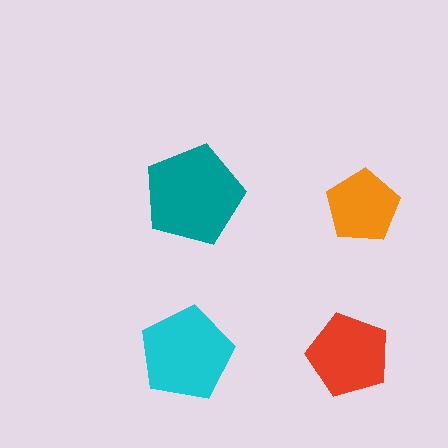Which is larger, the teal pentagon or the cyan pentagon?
The teal one.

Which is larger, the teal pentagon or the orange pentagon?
The teal one.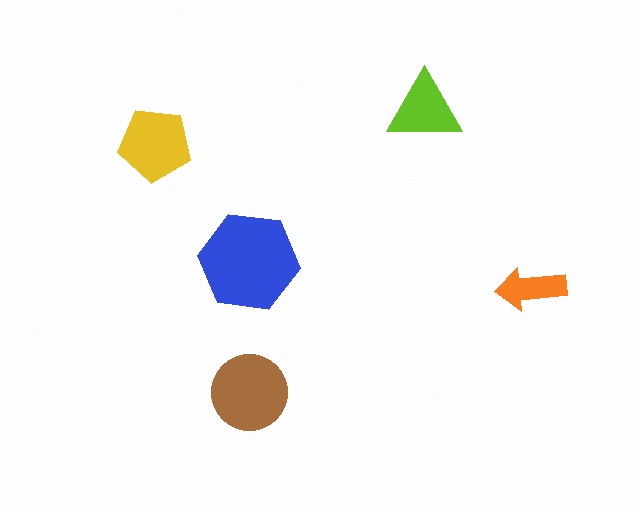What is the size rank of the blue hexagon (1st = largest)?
1st.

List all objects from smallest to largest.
The orange arrow, the lime triangle, the yellow pentagon, the brown circle, the blue hexagon.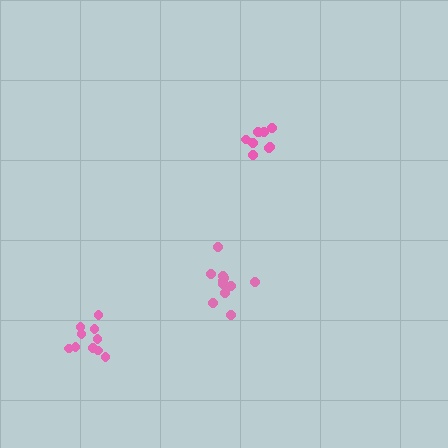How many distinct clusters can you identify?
There are 3 distinct clusters.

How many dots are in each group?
Group 1: 11 dots, Group 2: 10 dots, Group 3: 9 dots (30 total).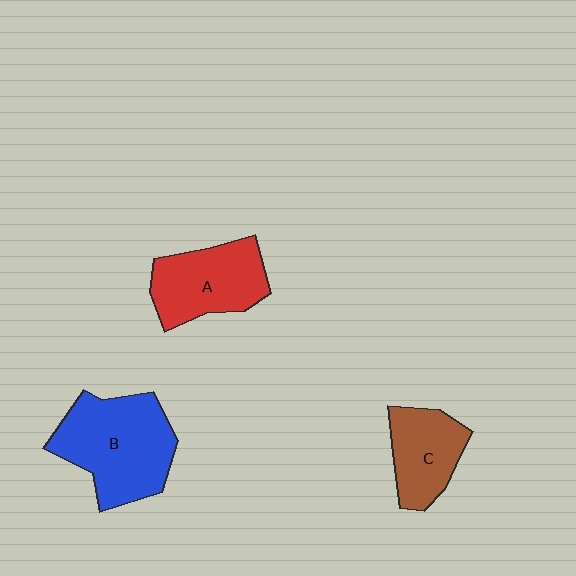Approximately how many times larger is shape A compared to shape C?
Approximately 1.2 times.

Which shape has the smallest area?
Shape C (brown).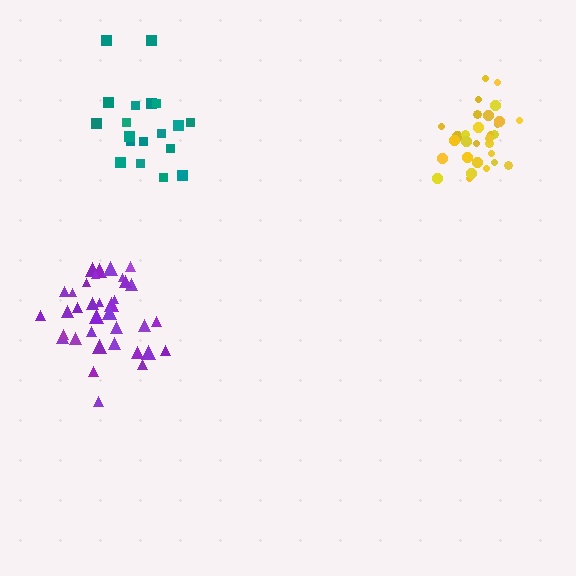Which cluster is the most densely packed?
Yellow.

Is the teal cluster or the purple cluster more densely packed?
Purple.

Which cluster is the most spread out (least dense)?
Teal.